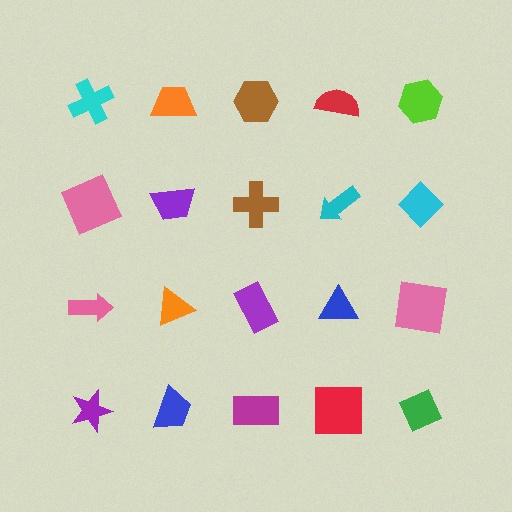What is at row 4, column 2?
A blue trapezoid.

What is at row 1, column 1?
A cyan cross.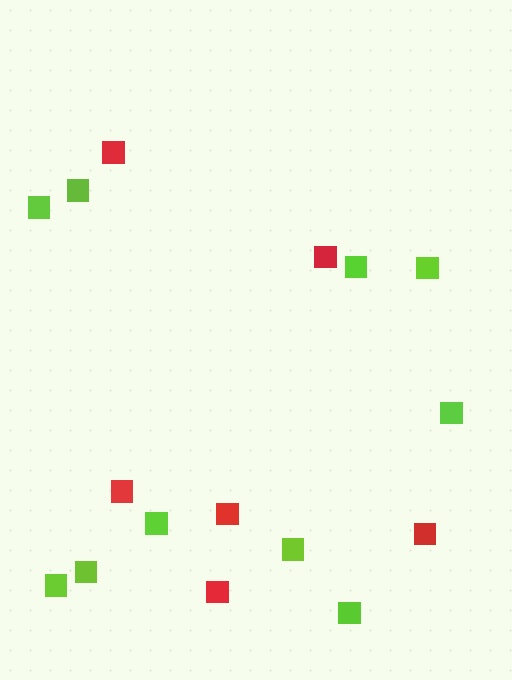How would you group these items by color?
There are 2 groups: one group of red squares (6) and one group of lime squares (10).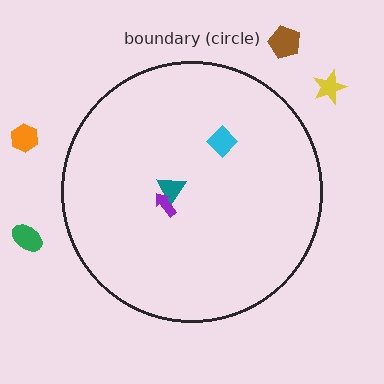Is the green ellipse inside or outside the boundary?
Outside.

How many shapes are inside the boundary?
3 inside, 4 outside.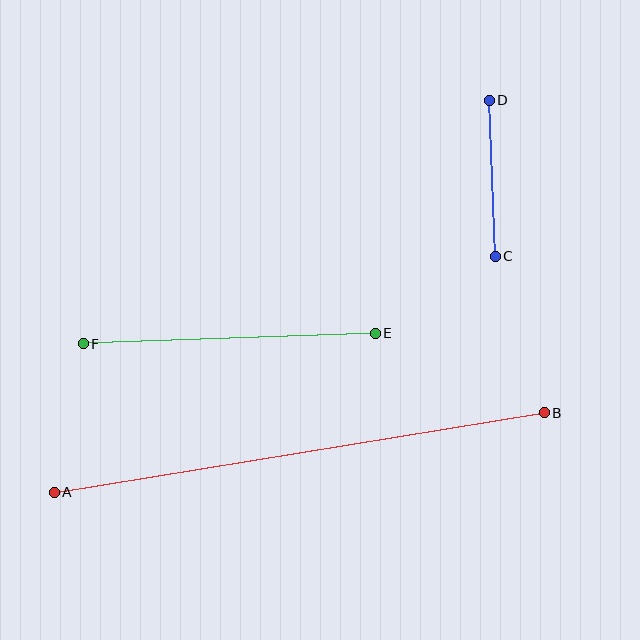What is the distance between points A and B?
The distance is approximately 496 pixels.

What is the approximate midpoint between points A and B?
The midpoint is at approximately (299, 452) pixels.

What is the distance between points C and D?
The distance is approximately 156 pixels.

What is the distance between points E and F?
The distance is approximately 292 pixels.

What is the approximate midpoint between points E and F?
The midpoint is at approximately (229, 339) pixels.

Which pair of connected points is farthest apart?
Points A and B are farthest apart.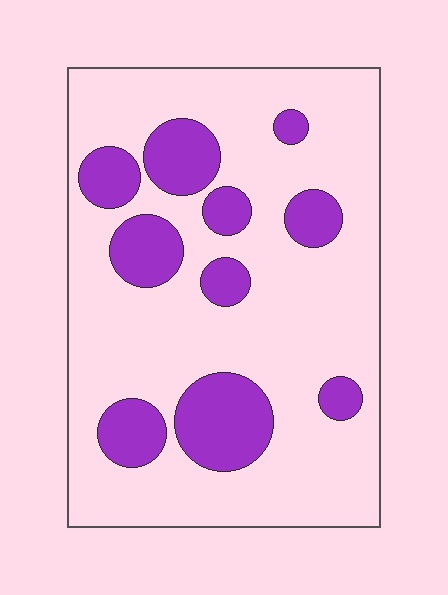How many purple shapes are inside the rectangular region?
10.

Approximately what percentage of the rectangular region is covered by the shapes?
Approximately 25%.